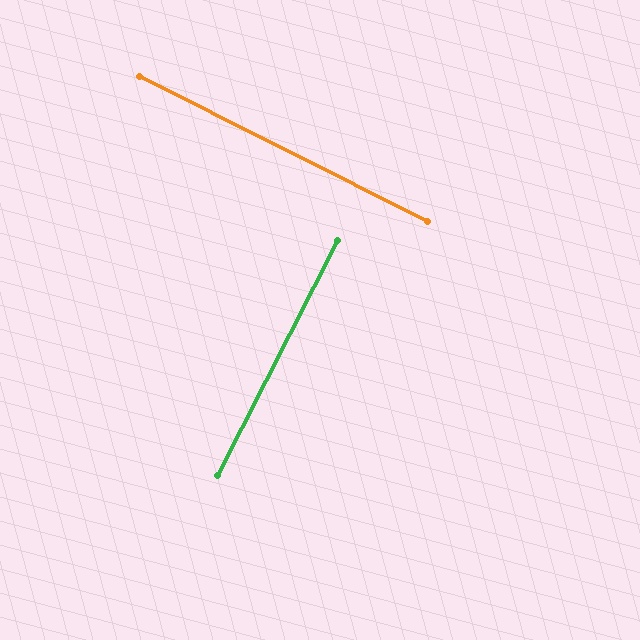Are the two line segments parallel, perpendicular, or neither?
Perpendicular — they meet at approximately 90°.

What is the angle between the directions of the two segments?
Approximately 90 degrees.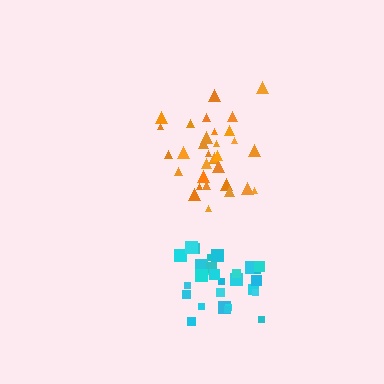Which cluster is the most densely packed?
Cyan.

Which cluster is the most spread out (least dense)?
Orange.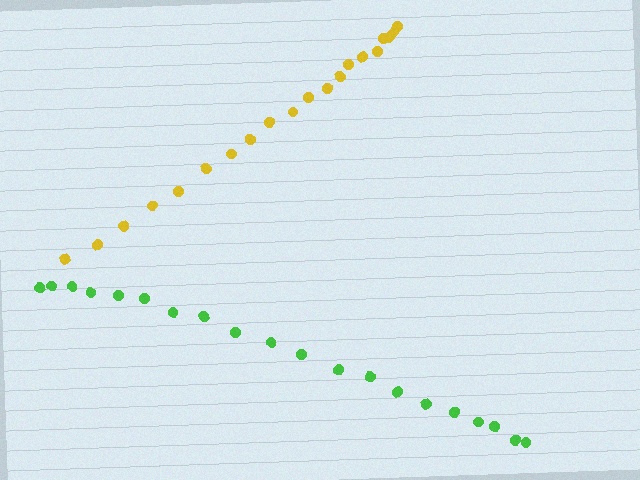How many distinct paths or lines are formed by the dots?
There are 2 distinct paths.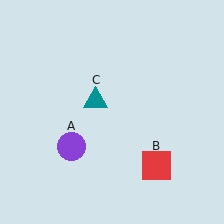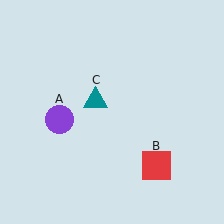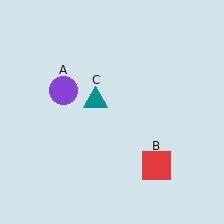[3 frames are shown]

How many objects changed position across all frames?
1 object changed position: purple circle (object A).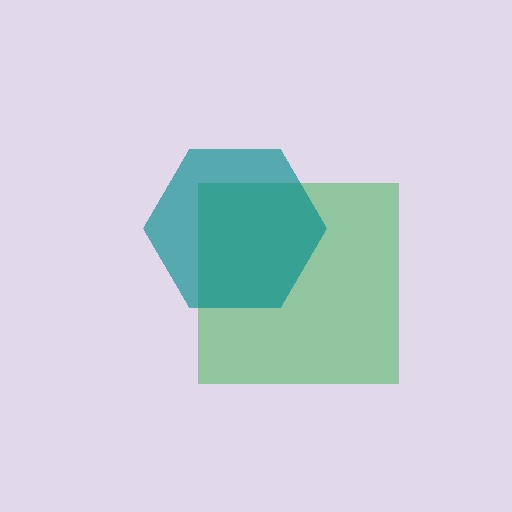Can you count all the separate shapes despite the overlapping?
Yes, there are 2 separate shapes.